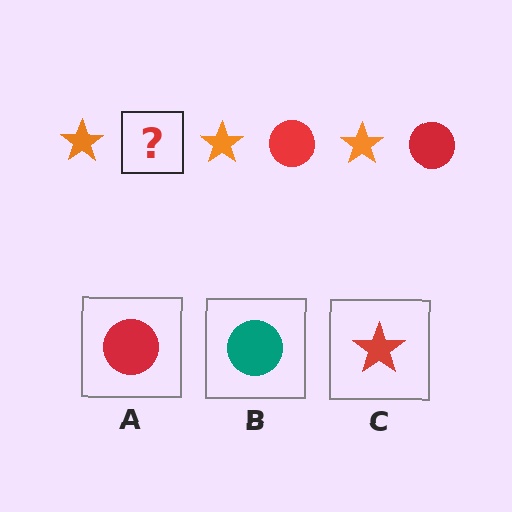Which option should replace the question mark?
Option A.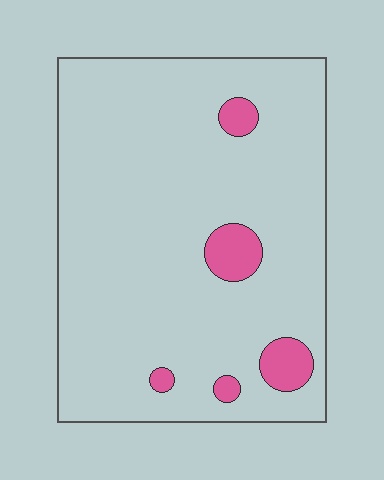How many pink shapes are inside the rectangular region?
5.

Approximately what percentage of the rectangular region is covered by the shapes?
Approximately 10%.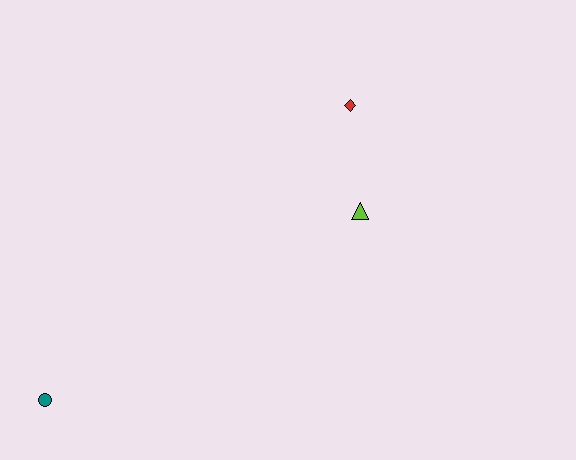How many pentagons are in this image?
There are no pentagons.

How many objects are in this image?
There are 3 objects.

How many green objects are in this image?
There are no green objects.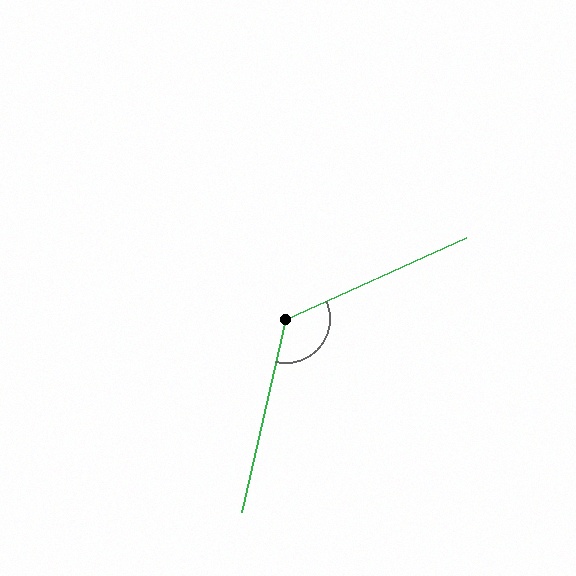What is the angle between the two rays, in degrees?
Approximately 127 degrees.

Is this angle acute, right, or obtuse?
It is obtuse.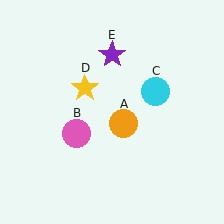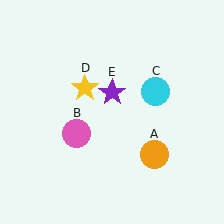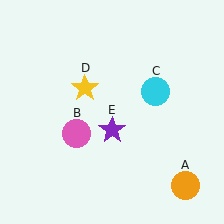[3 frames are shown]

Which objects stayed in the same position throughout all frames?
Pink circle (object B) and cyan circle (object C) and yellow star (object D) remained stationary.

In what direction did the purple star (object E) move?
The purple star (object E) moved down.